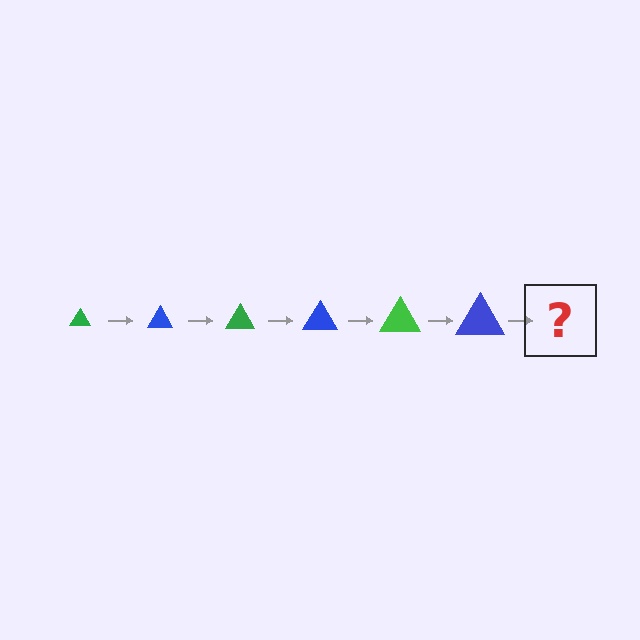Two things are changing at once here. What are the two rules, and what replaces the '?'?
The two rules are that the triangle grows larger each step and the color cycles through green and blue. The '?' should be a green triangle, larger than the previous one.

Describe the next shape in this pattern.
It should be a green triangle, larger than the previous one.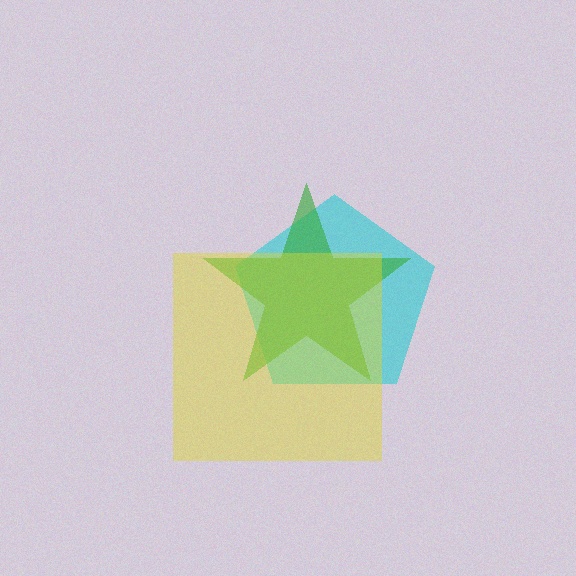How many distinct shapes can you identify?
There are 3 distinct shapes: a cyan pentagon, a green star, a yellow square.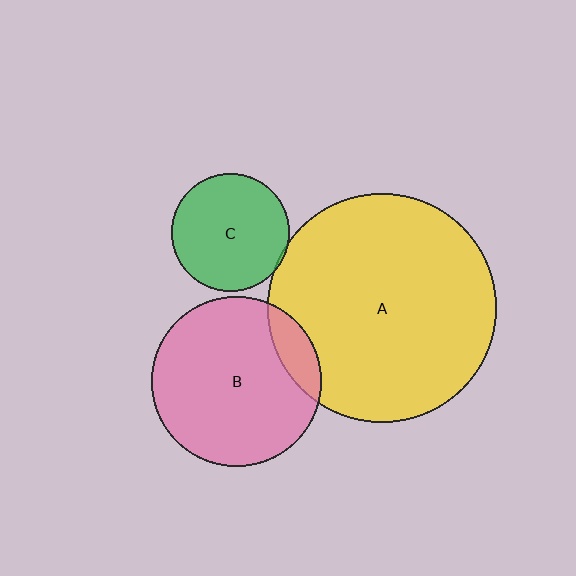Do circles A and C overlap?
Yes.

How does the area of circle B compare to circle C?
Approximately 2.1 times.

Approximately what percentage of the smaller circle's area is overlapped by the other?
Approximately 5%.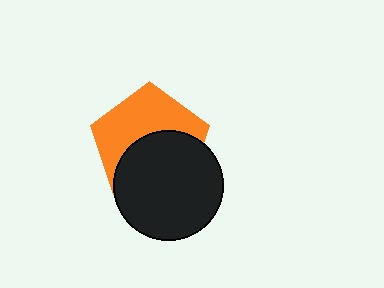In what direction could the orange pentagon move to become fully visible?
The orange pentagon could move up. That would shift it out from behind the black circle entirely.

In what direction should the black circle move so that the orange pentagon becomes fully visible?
The black circle should move down. That is the shortest direction to clear the overlap and leave the orange pentagon fully visible.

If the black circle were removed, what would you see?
You would see the complete orange pentagon.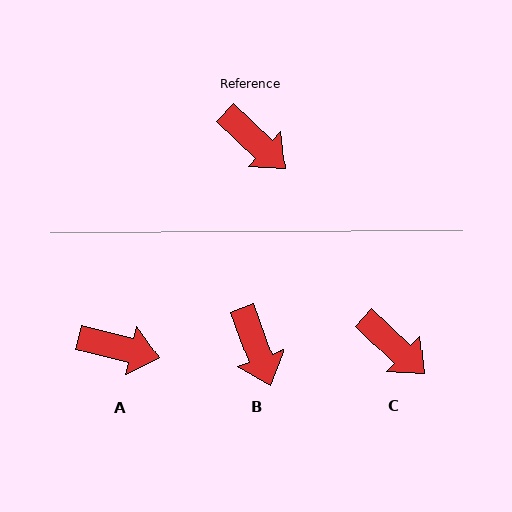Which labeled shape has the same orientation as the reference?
C.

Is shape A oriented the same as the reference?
No, it is off by about 29 degrees.